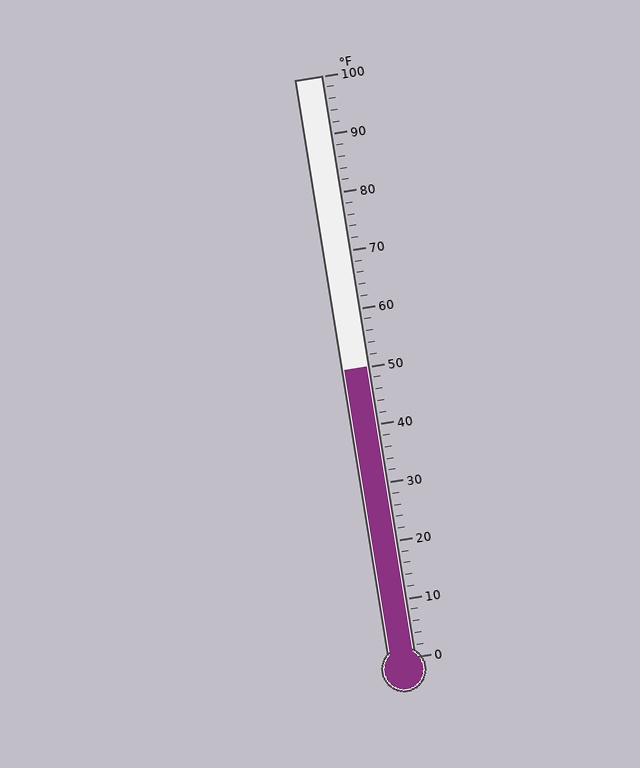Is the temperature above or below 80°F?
The temperature is below 80°F.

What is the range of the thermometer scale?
The thermometer scale ranges from 0°F to 100°F.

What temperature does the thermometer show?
The thermometer shows approximately 50°F.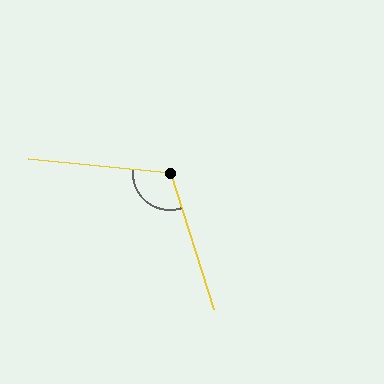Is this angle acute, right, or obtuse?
It is obtuse.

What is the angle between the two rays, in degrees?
Approximately 113 degrees.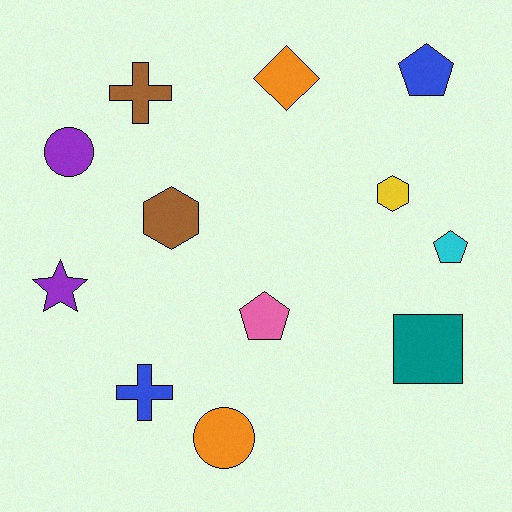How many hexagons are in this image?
There are 2 hexagons.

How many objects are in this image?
There are 12 objects.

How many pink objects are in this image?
There is 1 pink object.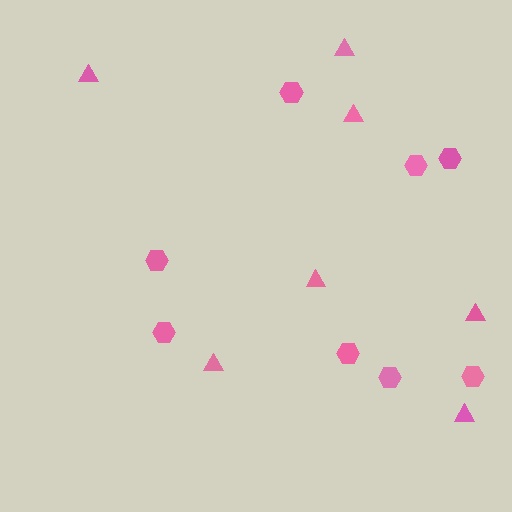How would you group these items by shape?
There are 2 groups: one group of hexagons (8) and one group of triangles (7).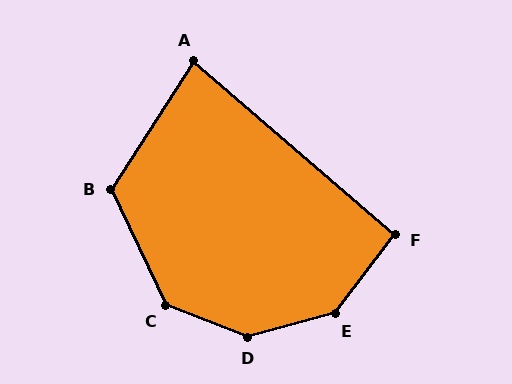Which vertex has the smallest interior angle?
A, at approximately 82 degrees.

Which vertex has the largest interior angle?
D, at approximately 144 degrees.